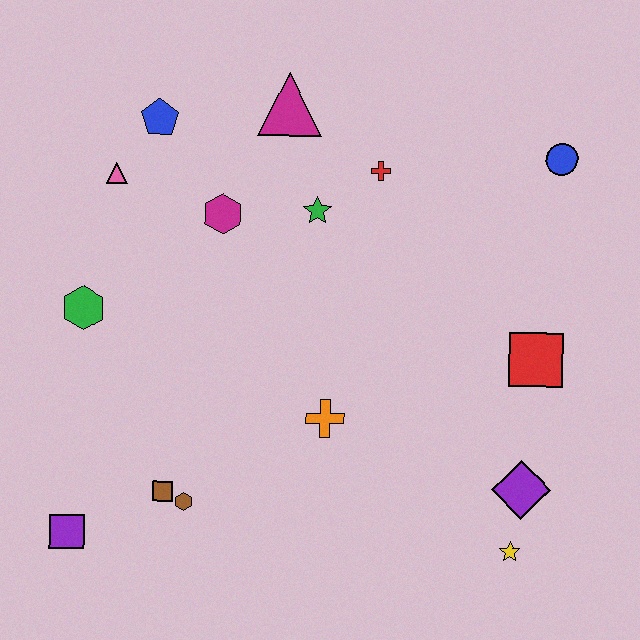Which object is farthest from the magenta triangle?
The yellow star is farthest from the magenta triangle.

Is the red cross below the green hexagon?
No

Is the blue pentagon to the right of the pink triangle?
Yes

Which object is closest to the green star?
The red cross is closest to the green star.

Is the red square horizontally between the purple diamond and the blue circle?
Yes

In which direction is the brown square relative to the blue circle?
The brown square is to the left of the blue circle.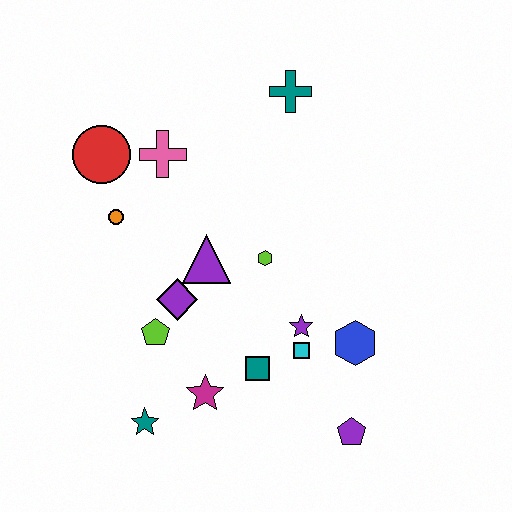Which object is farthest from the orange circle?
The purple pentagon is farthest from the orange circle.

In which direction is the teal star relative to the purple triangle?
The teal star is below the purple triangle.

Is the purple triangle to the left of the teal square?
Yes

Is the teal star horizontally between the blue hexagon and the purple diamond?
No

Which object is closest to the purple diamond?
The lime pentagon is closest to the purple diamond.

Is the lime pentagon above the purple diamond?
No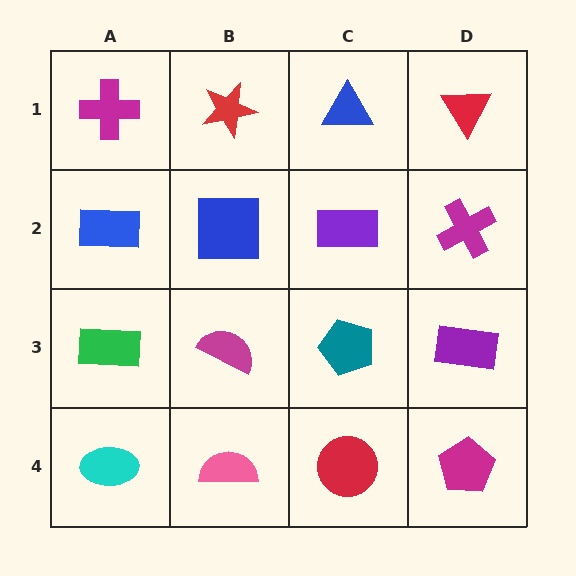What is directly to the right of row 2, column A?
A blue square.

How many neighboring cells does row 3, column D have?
3.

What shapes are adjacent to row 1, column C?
A purple rectangle (row 2, column C), a red star (row 1, column B), a red triangle (row 1, column D).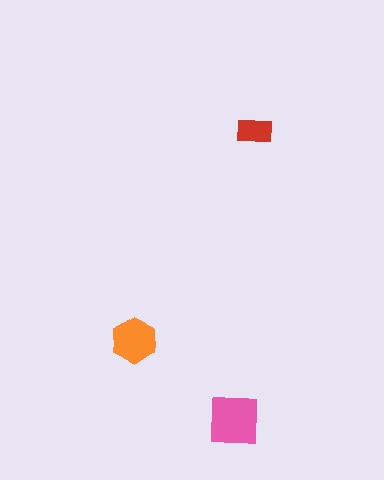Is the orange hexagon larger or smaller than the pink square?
Smaller.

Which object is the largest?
The pink square.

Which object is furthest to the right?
The red rectangle is rightmost.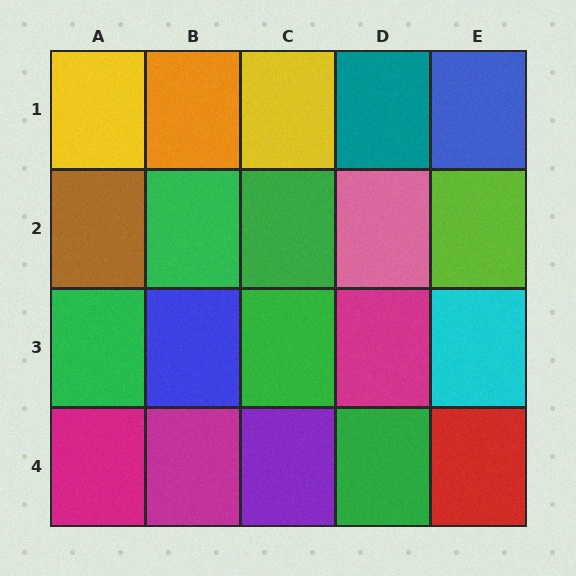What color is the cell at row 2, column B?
Green.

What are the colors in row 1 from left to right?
Yellow, orange, yellow, teal, blue.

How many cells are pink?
1 cell is pink.